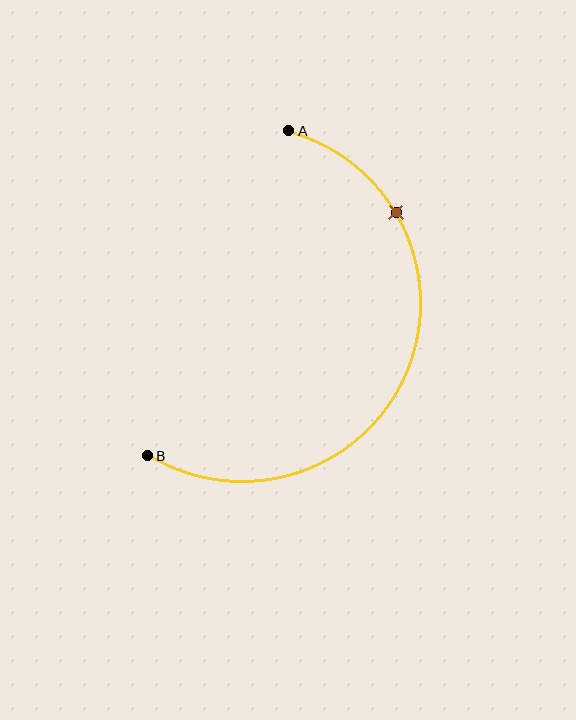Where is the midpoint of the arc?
The arc midpoint is the point on the curve farthest from the straight line joining A and B. It sits to the right of that line.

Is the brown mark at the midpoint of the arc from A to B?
No. The brown mark lies on the arc but is closer to endpoint A. The arc midpoint would be at the point on the curve equidistant along the arc from both A and B.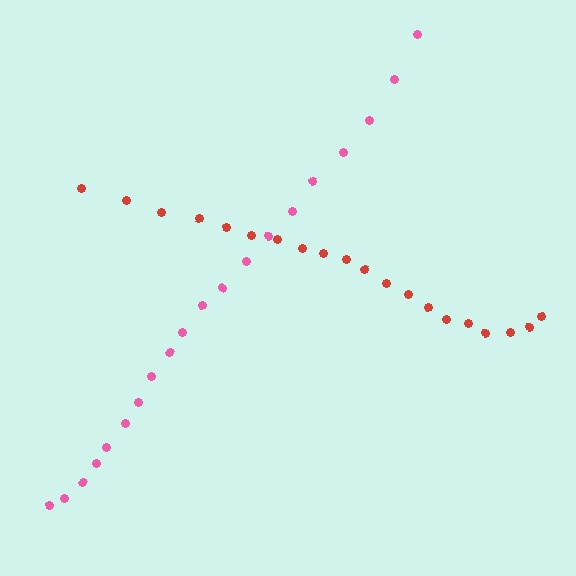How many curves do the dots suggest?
There are 2 distinct paths.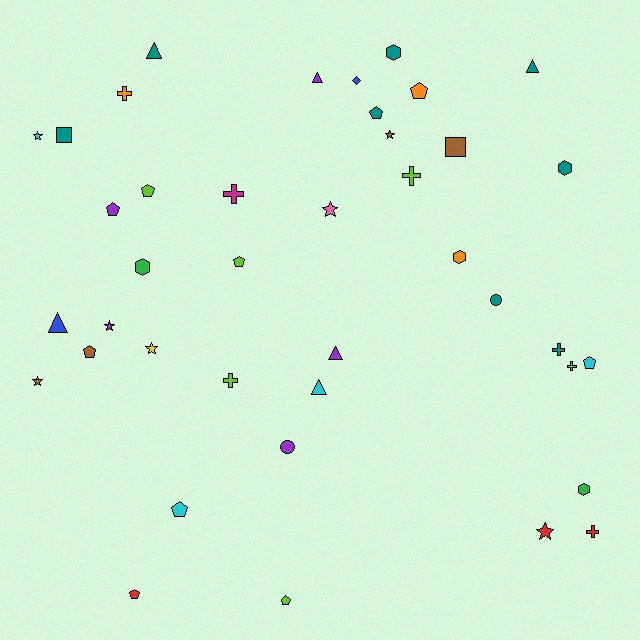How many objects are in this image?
There are 40 objects.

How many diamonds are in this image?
There is 1 diamond.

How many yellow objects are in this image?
There is 1 yellow object.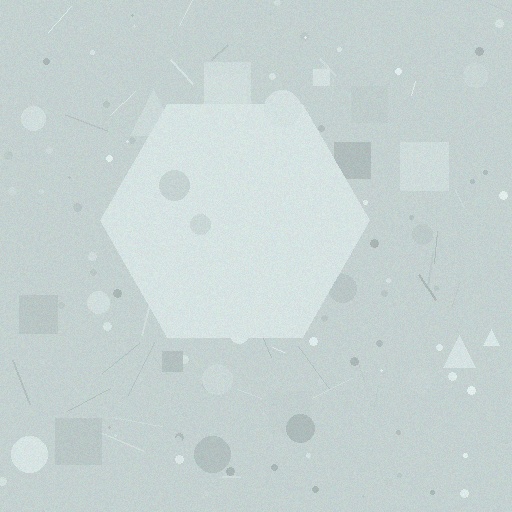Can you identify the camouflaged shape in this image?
The camouflaged shape is a hexagon.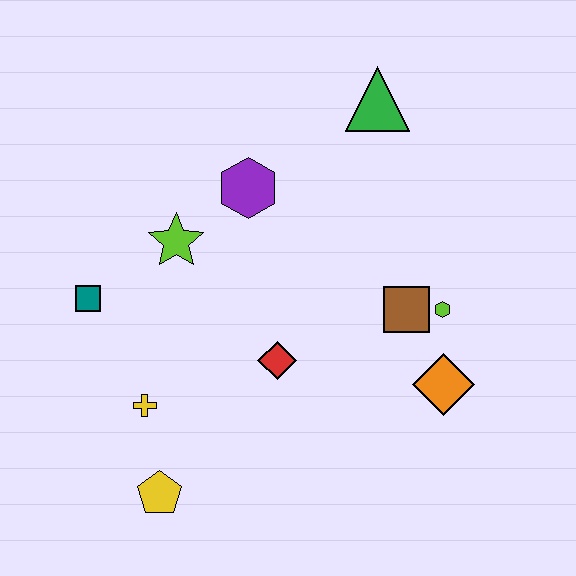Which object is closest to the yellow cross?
The yellow pentagon is closest to the yellow cross.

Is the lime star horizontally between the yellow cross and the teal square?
No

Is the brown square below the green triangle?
Yes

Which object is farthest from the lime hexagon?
The teal square is farthest from the lime hexagon.